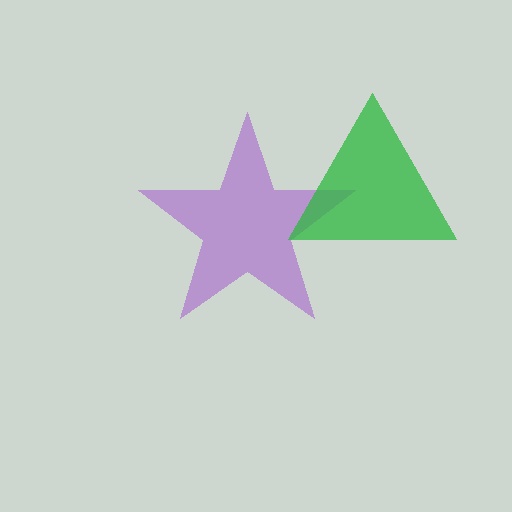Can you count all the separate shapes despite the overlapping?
Yes, there are 2 separate shapes.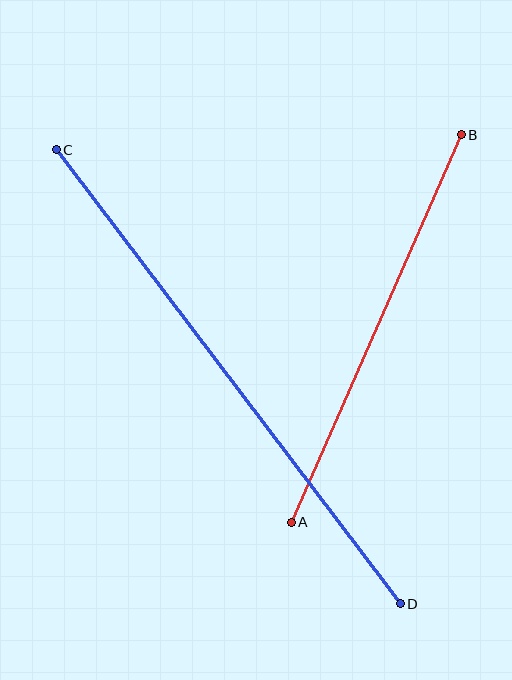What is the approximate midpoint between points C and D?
The midpoint is at approximately (228, 377) pixels.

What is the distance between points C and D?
The distance is approximately 570 pixels.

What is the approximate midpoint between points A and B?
The midpoint is at approximately (376, 328) pixels.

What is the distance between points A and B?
The distance is approximately 423 pixels.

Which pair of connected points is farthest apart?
Points C and D are farthest apart.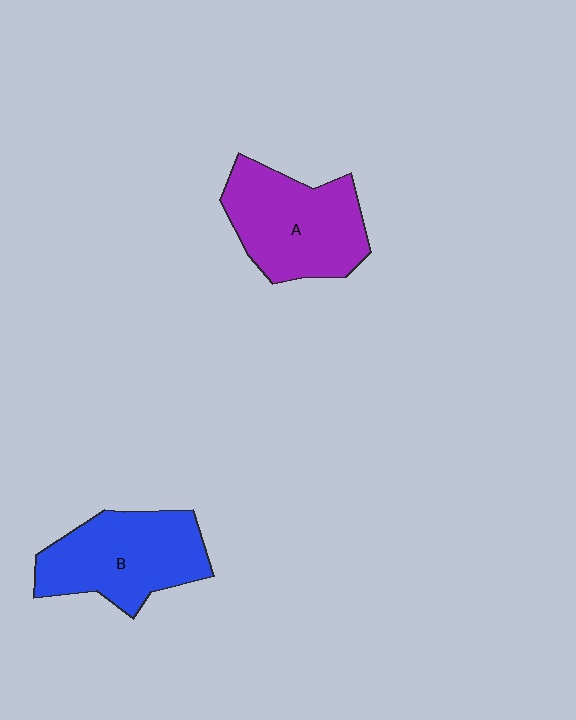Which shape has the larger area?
Shape A (purple).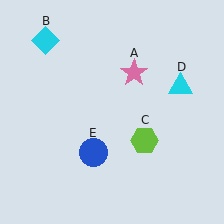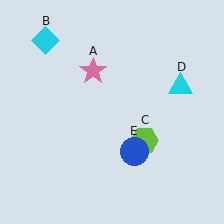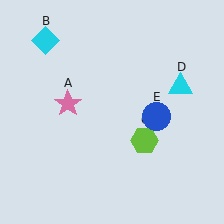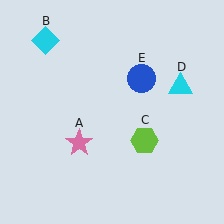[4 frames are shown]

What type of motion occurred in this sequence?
The pink star (object A), blue circle (object E) rotated counterclockwise around the center of the scene.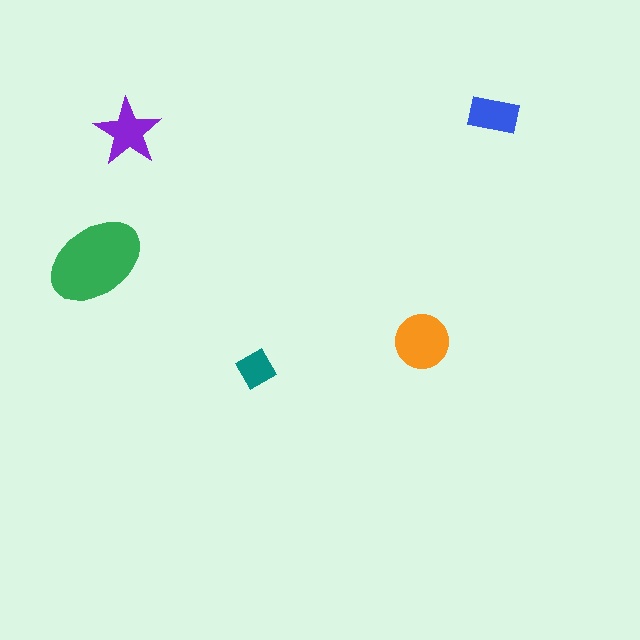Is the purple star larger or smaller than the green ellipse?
Smaller.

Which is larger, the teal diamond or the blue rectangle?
The blue rectangle.